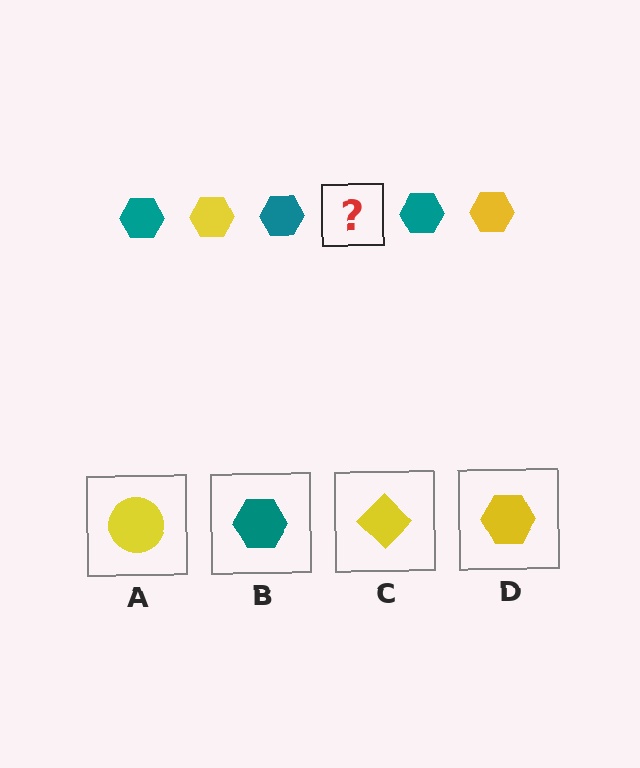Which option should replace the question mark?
Option D.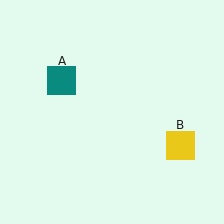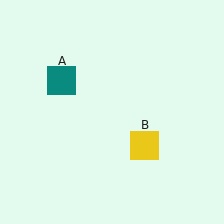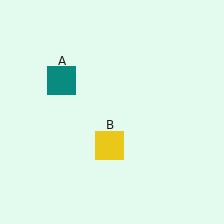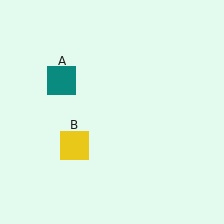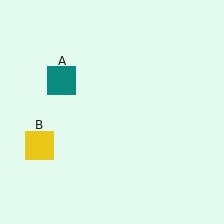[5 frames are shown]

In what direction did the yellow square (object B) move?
The yellow square (object B) moved left.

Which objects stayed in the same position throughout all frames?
Teal square (object A) remained stationary.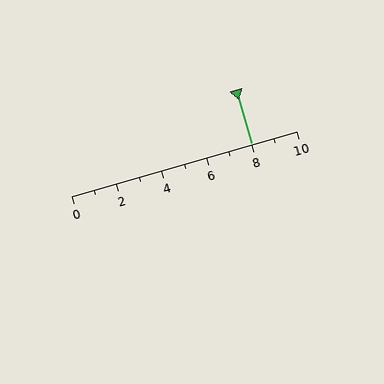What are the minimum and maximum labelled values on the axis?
The axis runs from 0 to 10.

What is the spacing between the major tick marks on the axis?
The major ticks are spaced 2 apart.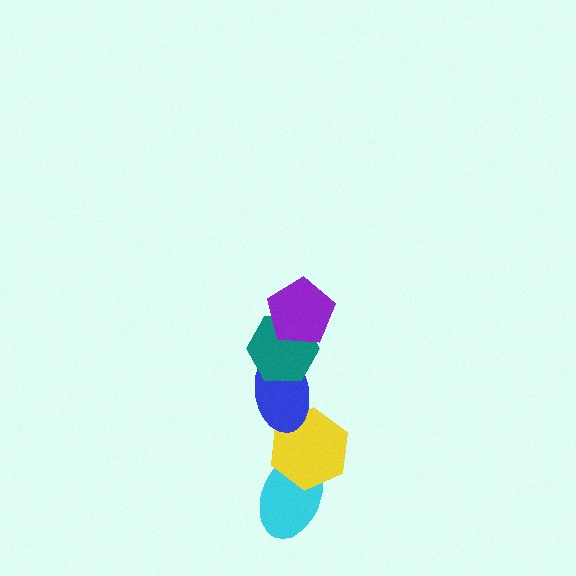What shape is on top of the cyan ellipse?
The yellow hexagon is on top of the cyan ellipse.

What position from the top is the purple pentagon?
The purple pentagon is 1st from the top.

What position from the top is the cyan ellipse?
The cyan ellipse is 5th from the top.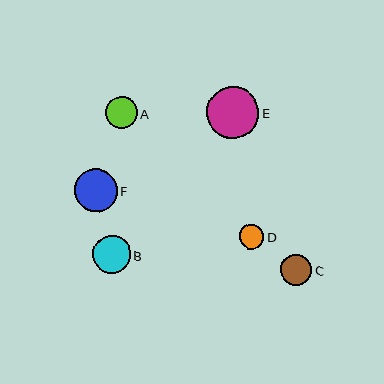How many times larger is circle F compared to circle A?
Circle F is approximately 1.4 times the size of circle A.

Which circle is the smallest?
Circle D is the smallest with a size of approximately 24 pixels.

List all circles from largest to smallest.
From largest to smallest: E, F, B, A, C, D.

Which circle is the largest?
Circle E is the largest with a size of approximately 52 pixels.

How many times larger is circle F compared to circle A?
Circle F is approximately 1.4 times the size of circle A.